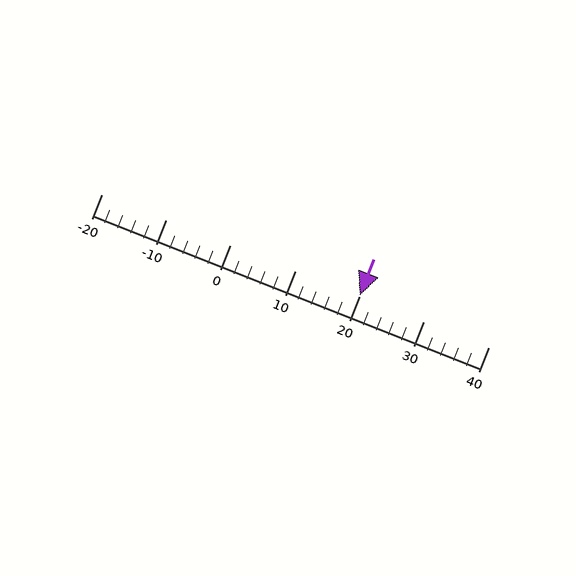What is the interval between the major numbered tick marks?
The major tick marks are spaced 10 units apart.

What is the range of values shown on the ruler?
The ruler shows values from -20 to 40.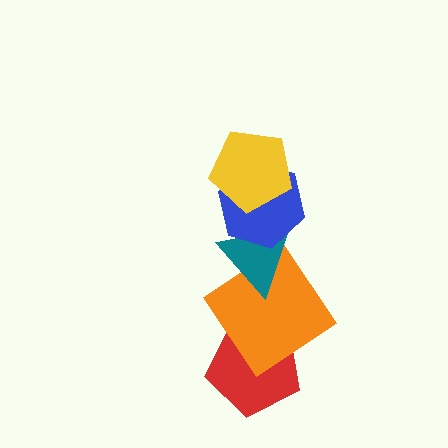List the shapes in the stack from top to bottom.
From top to bottom: the yellow pentagon, the blue hexagon, the teal triangle, the orange diamond, the red pentagon.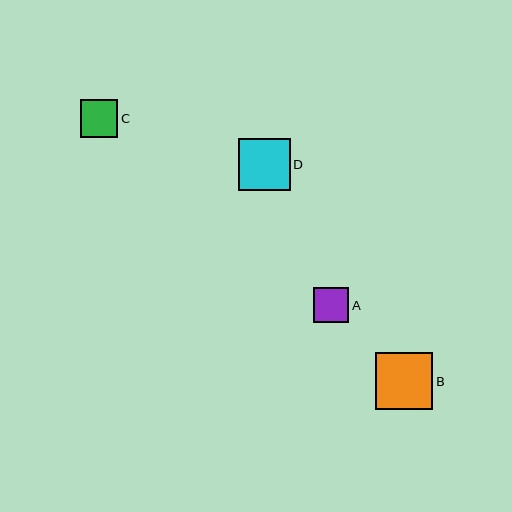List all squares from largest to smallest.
From largest to smallest: B, D, C, A.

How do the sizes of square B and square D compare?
Square B and square D are approximately the same size.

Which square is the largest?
Square B is the largest with a size of approximately 57 pixels.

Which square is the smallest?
Square A is the smallest with a size of approximately 35 pixels.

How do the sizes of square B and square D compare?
Square B and square D are approximately the same size.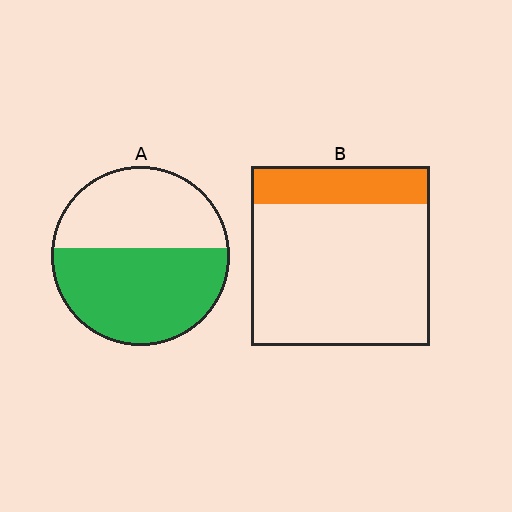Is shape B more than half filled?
No.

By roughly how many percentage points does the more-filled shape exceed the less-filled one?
By roughly 35 percentage points (A over B).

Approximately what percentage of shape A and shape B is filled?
A is approximately 55% and B is approximately 20%.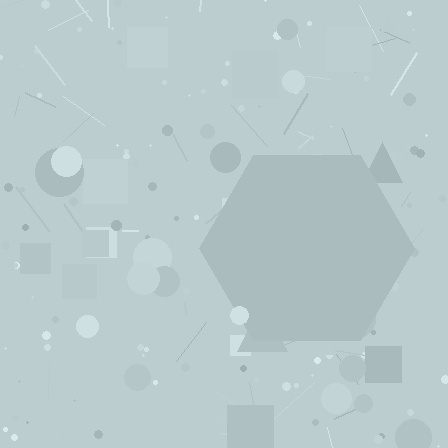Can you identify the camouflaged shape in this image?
The camouflaged shape is a hexagon.